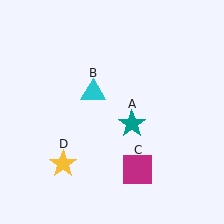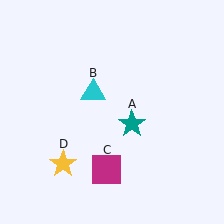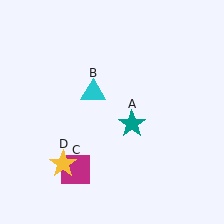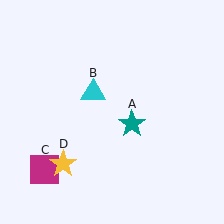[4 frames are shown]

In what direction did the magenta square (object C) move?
The magenta square (object C) moved left.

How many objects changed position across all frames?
1 object changed position: magenta square (object C).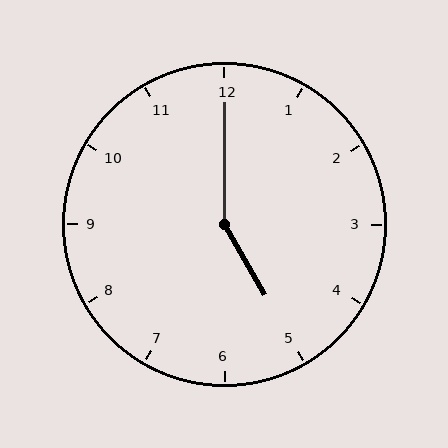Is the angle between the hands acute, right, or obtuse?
It is obtuse.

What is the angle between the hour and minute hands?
Approximately 150 degrees.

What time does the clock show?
5:00.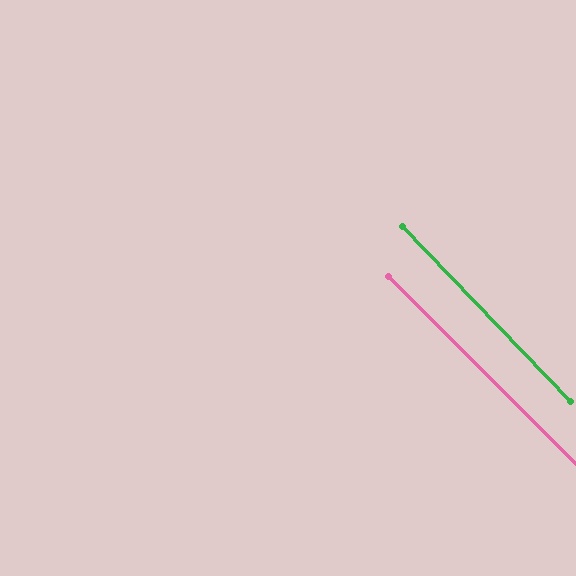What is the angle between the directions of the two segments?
Approximately 1 degree.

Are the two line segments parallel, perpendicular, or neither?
Parallel — their directions differ by only 1.2°.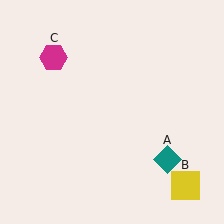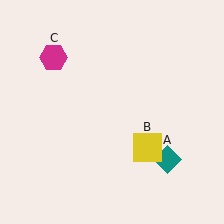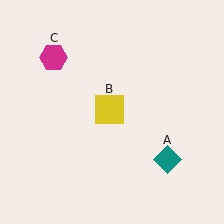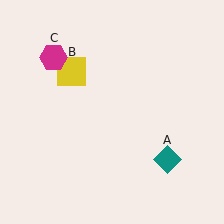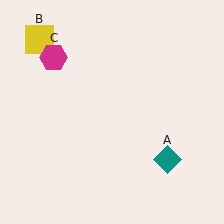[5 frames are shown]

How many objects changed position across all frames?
1 object changed position: yellow square (object B).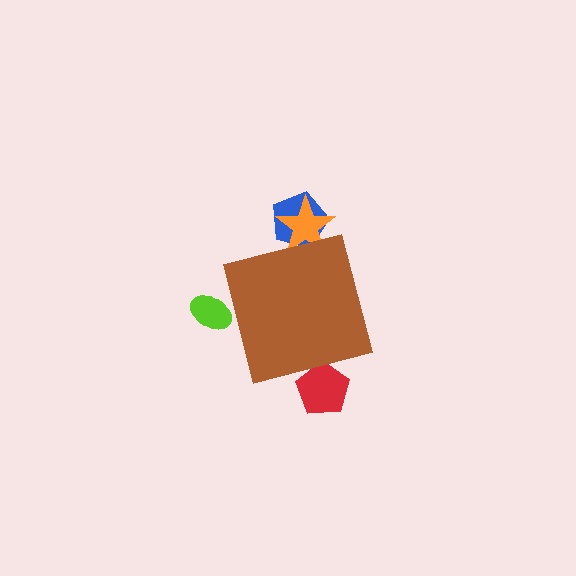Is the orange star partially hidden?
Yes, the orange star is partially hidden behind the brown square.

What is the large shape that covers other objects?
A brown square.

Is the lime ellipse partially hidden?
Yes, the lime ellipse is partially hidden behind the brown square.